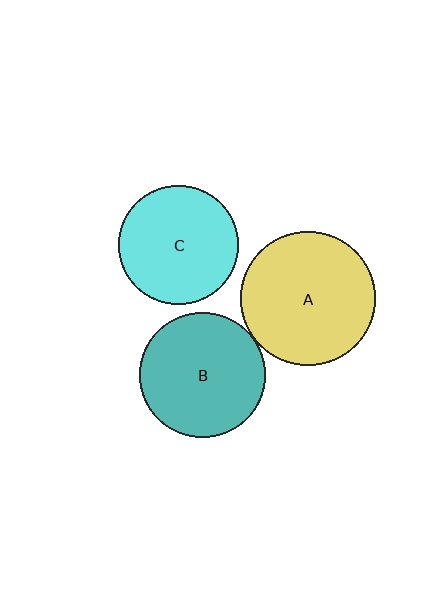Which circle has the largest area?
Circle A (yellow).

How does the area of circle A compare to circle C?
Approximately 1.3 times.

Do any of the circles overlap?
No, none of the circles overlap.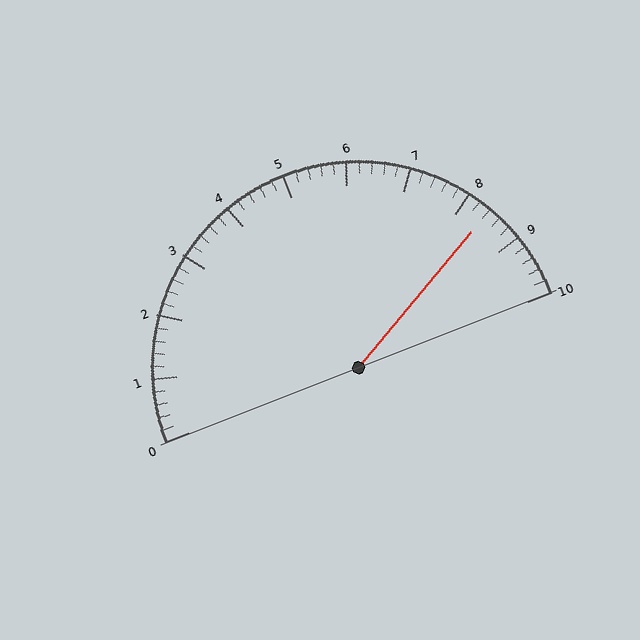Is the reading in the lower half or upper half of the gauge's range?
The reading is in the upper half of the range (0 to 10).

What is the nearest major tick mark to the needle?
The nearest major tick mark is 8.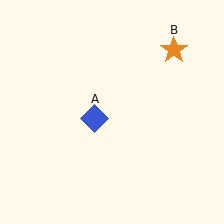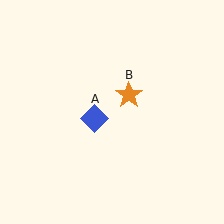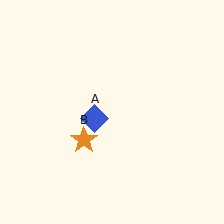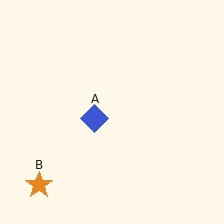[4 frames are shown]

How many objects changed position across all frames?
1 object changed position: orange star (object B).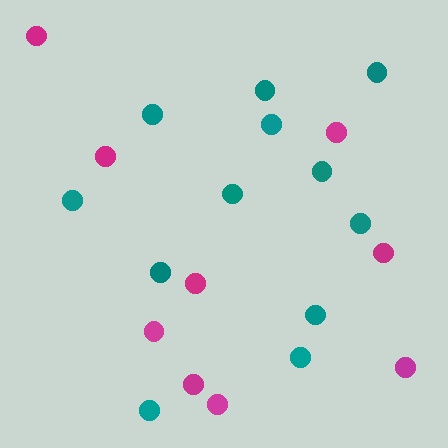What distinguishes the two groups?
There are 2 groups: one group of teal circles (12) and one group of magenta circles (9).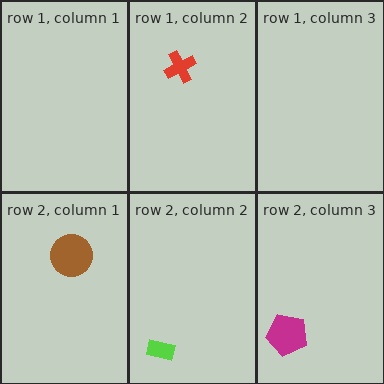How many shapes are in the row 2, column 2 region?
1.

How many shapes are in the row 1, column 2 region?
1.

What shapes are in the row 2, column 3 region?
The magenta pentagon.